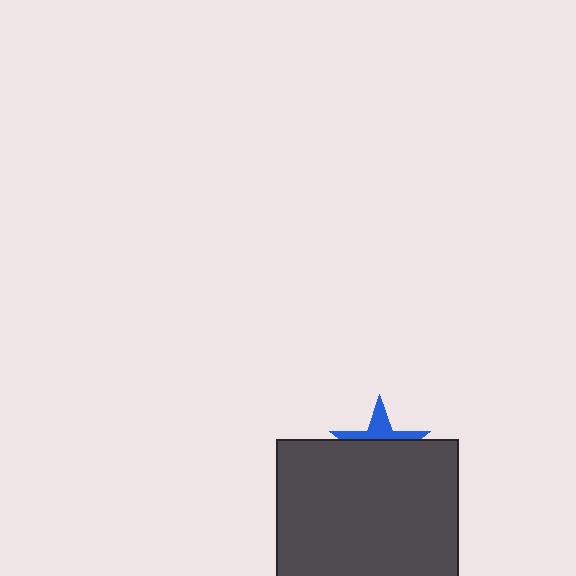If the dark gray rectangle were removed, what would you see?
You would see the complete blue star.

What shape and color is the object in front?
The object in front is a dark gray rectangle.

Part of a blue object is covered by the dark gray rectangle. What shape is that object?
It is a star.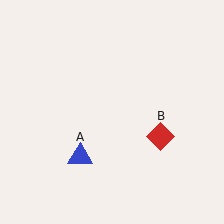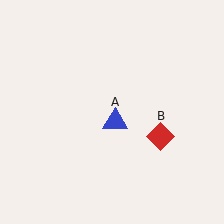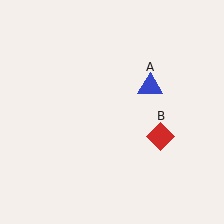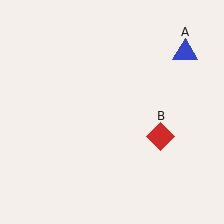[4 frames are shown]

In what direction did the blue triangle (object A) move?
The blue triangle (object A) moved up and to the right.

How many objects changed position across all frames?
1 object changed position: blue triangle (object A).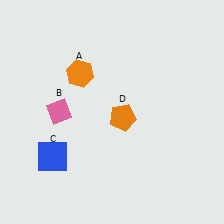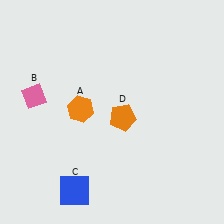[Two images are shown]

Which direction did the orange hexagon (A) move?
The orange hexagon (A) moved down.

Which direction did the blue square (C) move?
The blue square (C) moved down.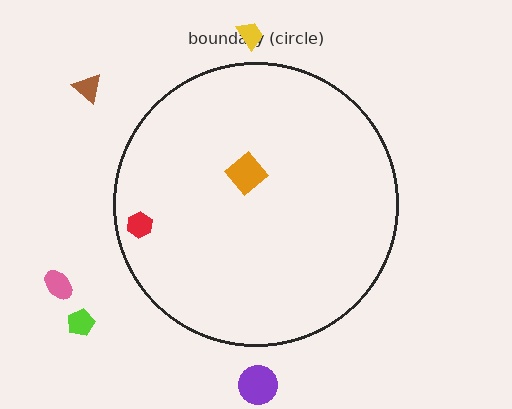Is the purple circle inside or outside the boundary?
Outside.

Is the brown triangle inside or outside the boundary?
Outside.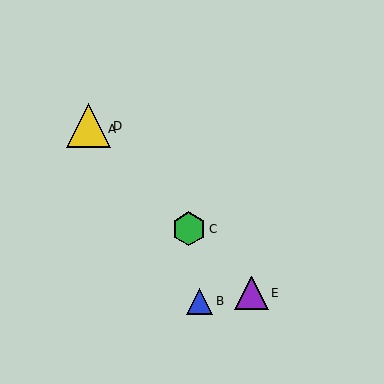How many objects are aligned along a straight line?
4 objects (A, C, D, E) are aligned along a straight line.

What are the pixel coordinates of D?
Object D is at (89, 126).